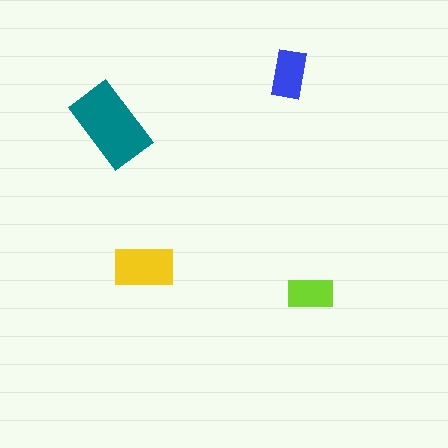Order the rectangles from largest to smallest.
the teal one, the yellow one, the blue one, the lime one.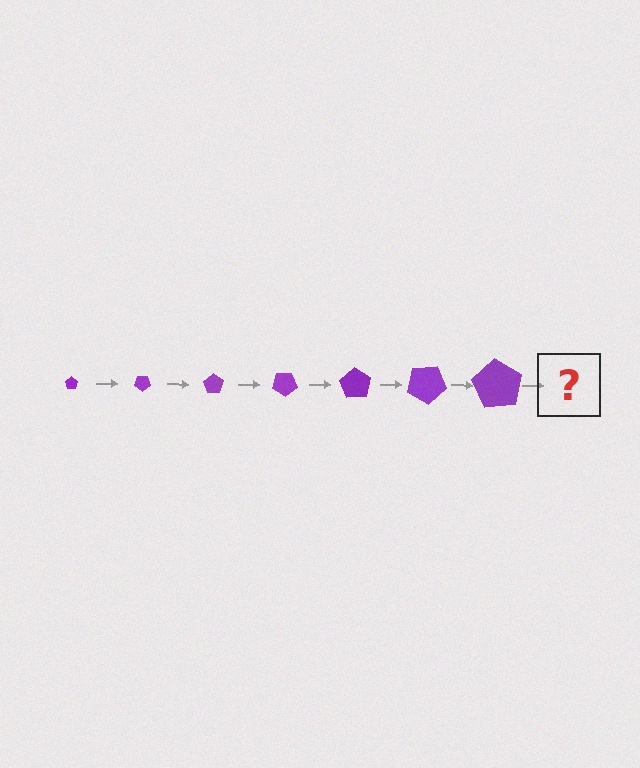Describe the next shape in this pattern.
It should be a pentagon, larger than the previous one and rotated 245 degrees from the start.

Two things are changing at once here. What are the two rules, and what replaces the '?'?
The two rules are that the pentagon grows larger each step and it rotates 35 degrees each step. The '?' should be a pentagon, larger than the previous one and rotated 245 degrees from the start.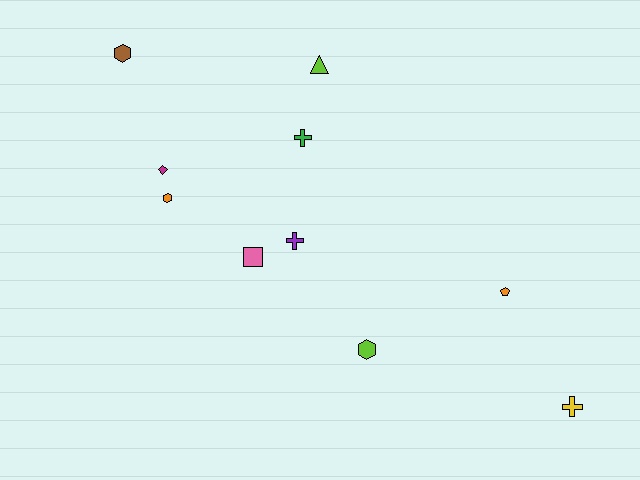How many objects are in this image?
There are 10 objects.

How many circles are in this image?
There are no circles.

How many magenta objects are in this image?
There is 1 magenta object.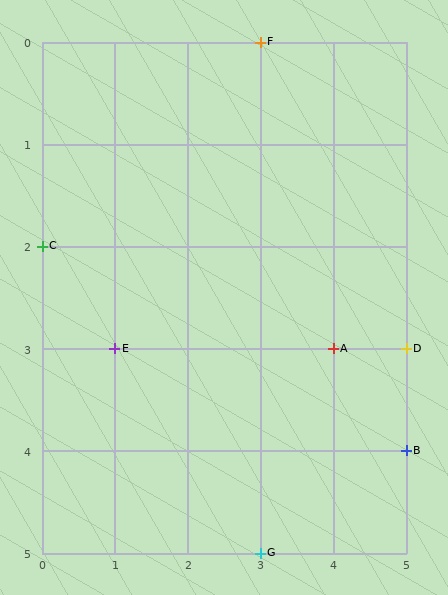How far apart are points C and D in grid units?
Points C and D are 5 columns and 1 row apart (about 5.1 grid units diagonally).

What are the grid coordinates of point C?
Point C is at grid coordinates (0, 2).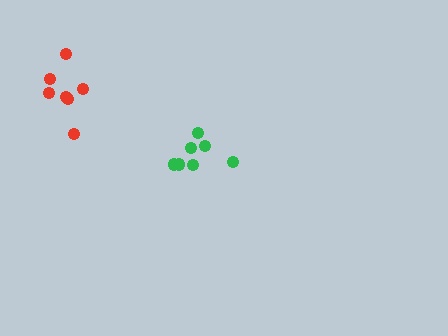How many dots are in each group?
Group 1: 7 dots, Group 2: 7 dots (14 total).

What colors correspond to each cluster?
The clusters are colored: green, red.